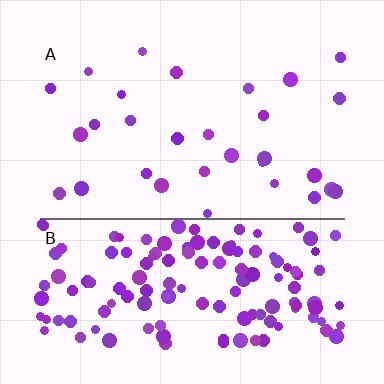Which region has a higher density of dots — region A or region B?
B (the bottom).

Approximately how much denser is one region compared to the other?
Approximately 4.9× — region B over region A.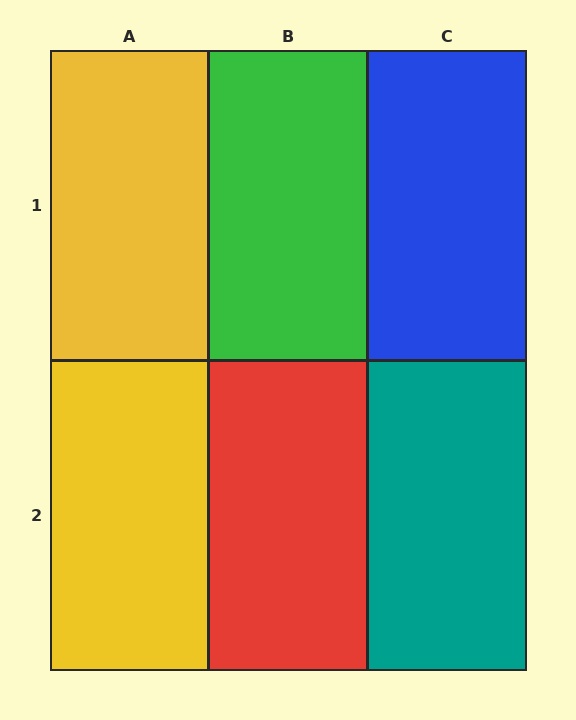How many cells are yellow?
2 cells are yellow.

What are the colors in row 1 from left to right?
Yellow, green, blue.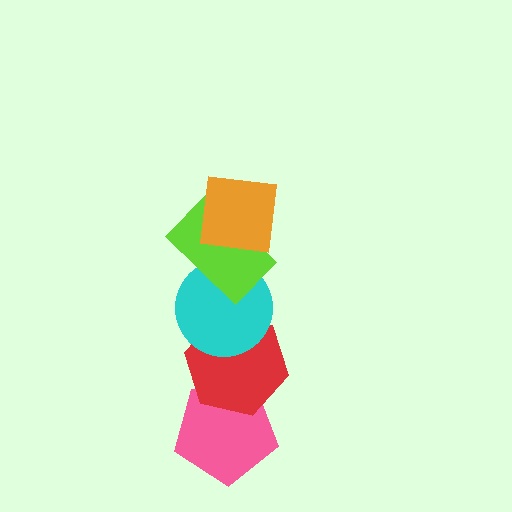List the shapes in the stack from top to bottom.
From top to bottom: the orange square, the lime rectangle, the cyan circle, the red hexagon, the pink pentagon.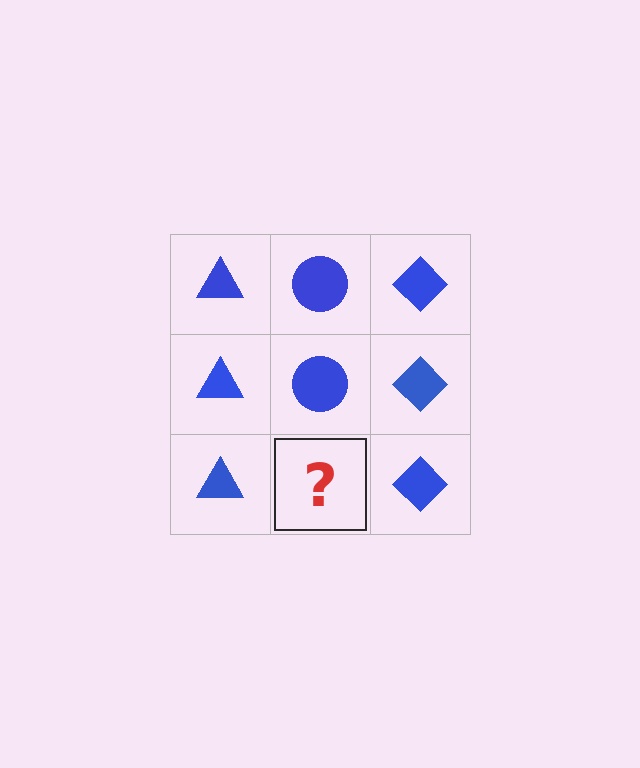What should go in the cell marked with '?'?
The missing cell should contain a blue circle.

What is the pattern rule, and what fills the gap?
The rule is that each column has a consistent shape. The gap should be filled with a blue circle.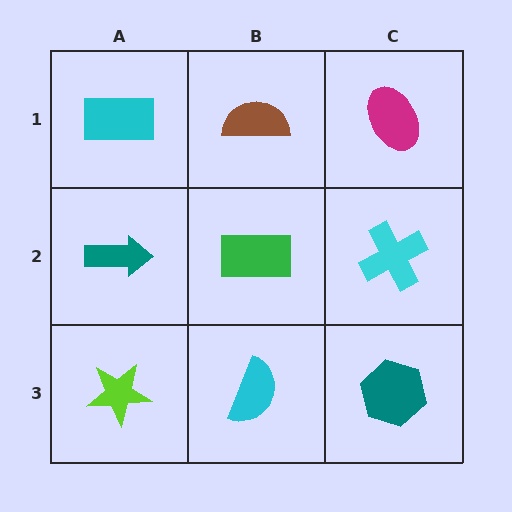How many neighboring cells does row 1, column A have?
2.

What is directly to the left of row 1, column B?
A cyan rectangle.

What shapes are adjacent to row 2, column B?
A brown semicircle (row 1, column B), a cyan semicircle (row 3, column B), a teal arrow (row 2, column A), a cyan cross (row 2, column C).